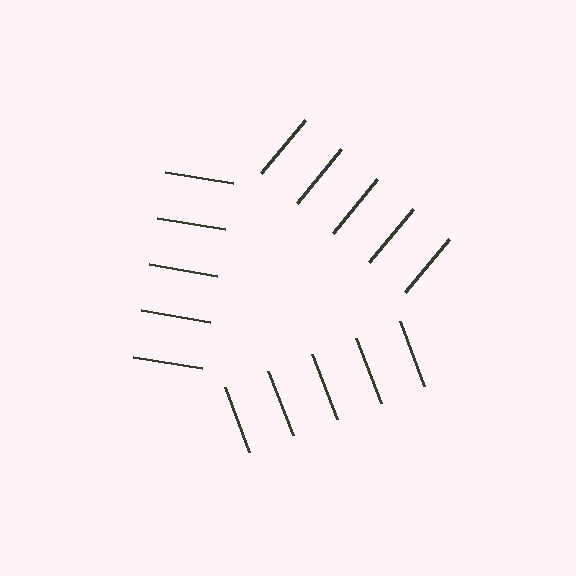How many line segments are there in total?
15 — 5 along each of the 3 edges.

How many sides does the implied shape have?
3 sides — the line-ends trace a triangle.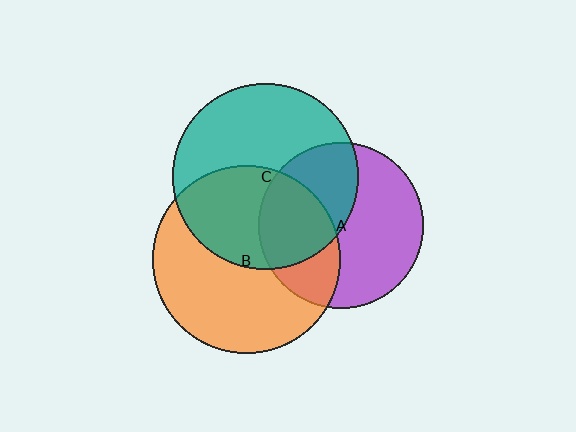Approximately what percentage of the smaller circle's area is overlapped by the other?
Approximately 35%.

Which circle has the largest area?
Circle B (orange).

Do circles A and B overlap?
Yes.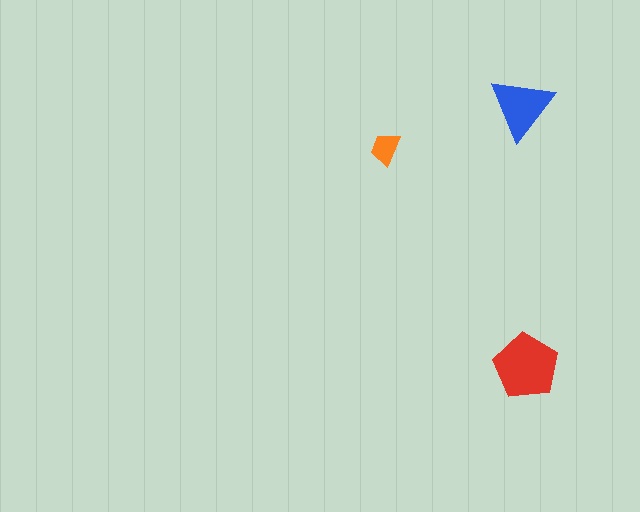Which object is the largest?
The red pentagon.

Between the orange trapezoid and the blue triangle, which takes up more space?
The blue triangle.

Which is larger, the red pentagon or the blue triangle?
The red pentagon.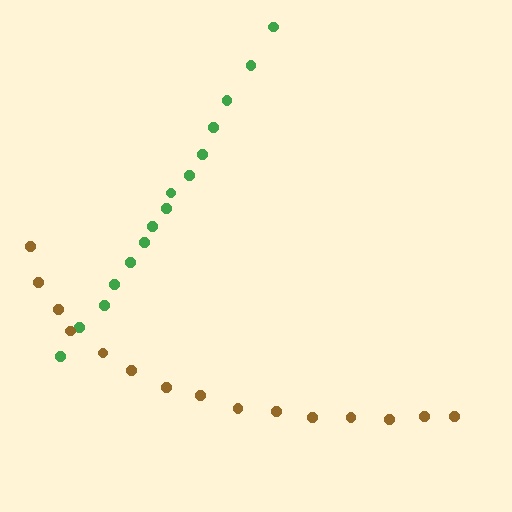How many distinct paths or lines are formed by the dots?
There are 2 distinct paths.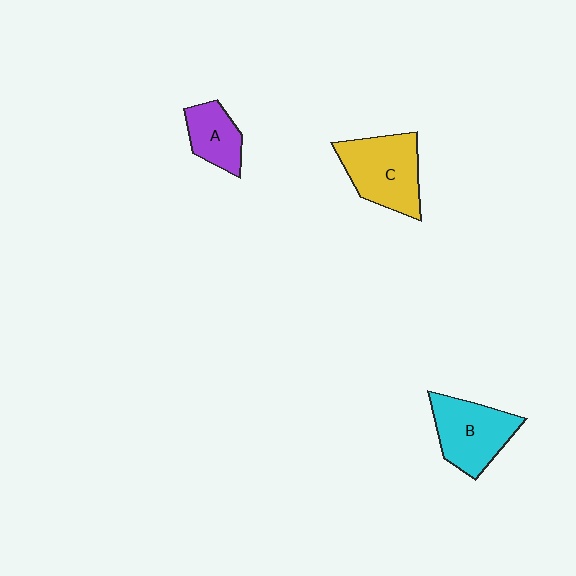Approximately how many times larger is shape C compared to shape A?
Approximately 1.7 times.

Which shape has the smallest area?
Shape A (purple).